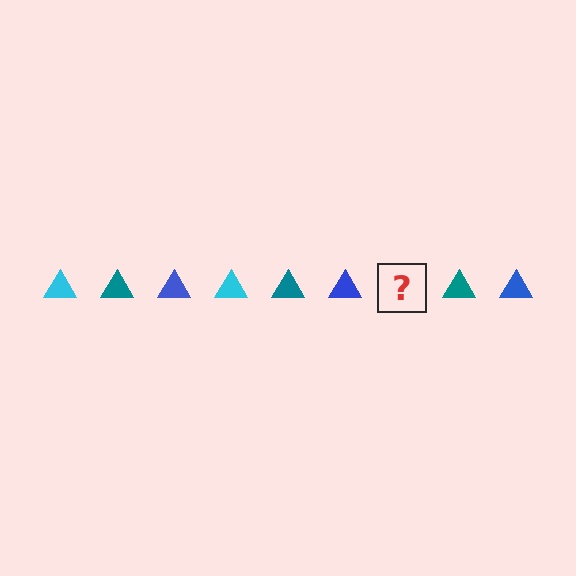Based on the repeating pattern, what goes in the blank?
The blank should be a cyan triangle.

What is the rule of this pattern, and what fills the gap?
The rule is that the pattern cycles through cyan, teal, blue triangles. The gap should be filled with a cyan triangle.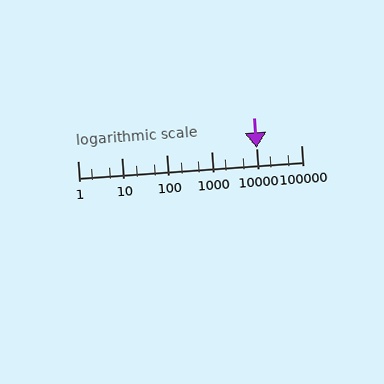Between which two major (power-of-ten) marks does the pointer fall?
The pointer is between 10000 and 100000.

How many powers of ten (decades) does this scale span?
The scale spans 5 decades, from 1 to 100000.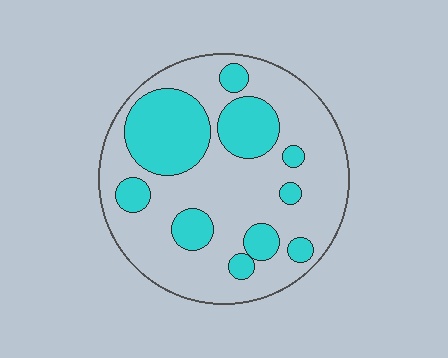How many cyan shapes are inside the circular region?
10.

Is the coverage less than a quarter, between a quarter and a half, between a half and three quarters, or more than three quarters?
Between a quarter and a half.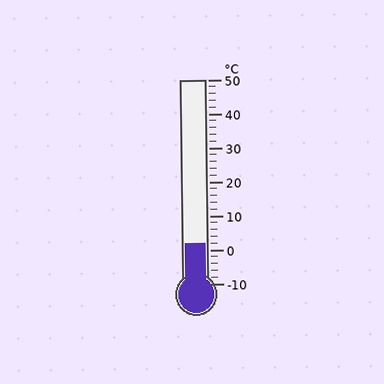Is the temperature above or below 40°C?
The temperature is below 40°C.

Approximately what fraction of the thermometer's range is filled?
The thermometer is filled to approximately 20% of its range.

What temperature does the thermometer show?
The thermometer shows approximately 2°C.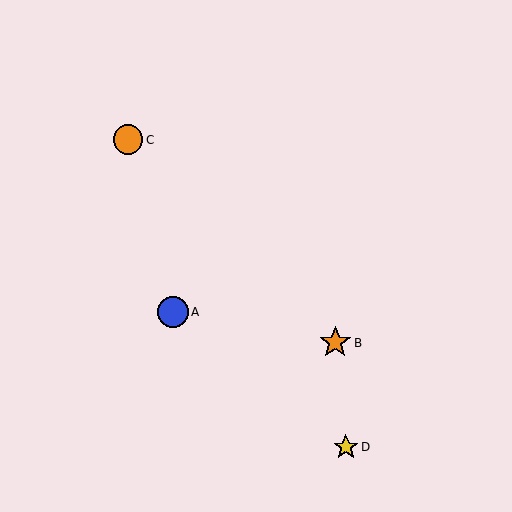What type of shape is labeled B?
Shape B is an orange star.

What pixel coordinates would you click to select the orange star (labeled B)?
Click at (335, 343) to select the orange star B.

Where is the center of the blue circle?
The center of the blue circle is at (173, 312).